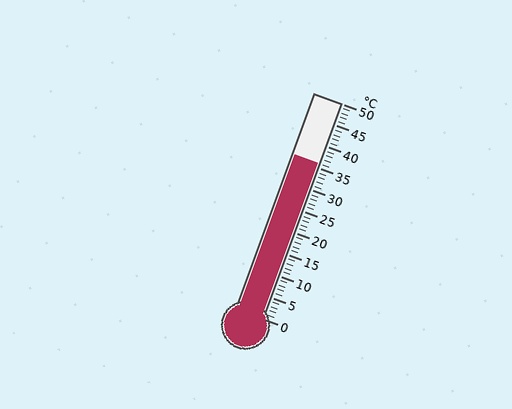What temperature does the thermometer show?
The thermometer shows approximately 36°C.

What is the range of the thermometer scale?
The thermometer scale ranges from 0°C to 50°C.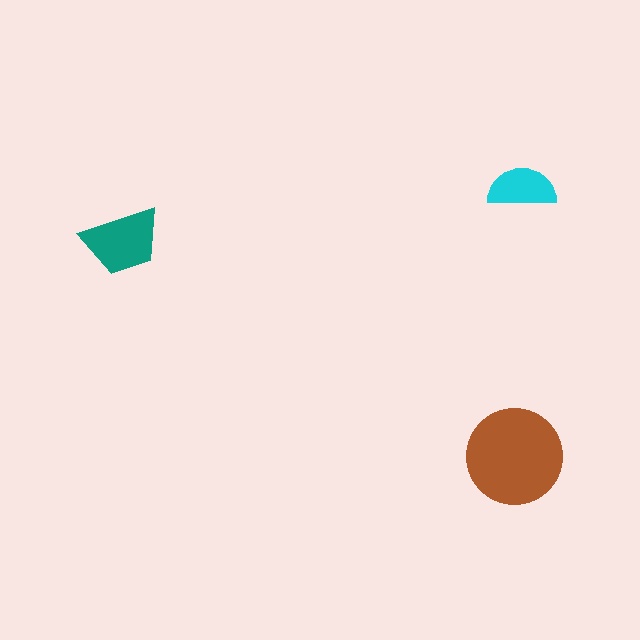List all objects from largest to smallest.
The brown circle, the teal trapezoid, the cyan semicircle.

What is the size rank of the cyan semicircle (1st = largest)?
3rd.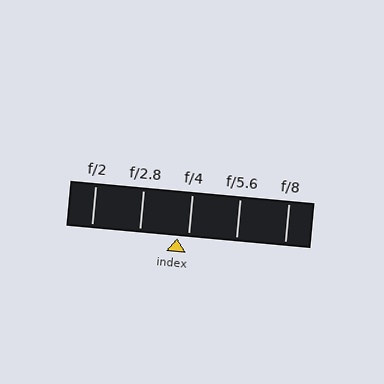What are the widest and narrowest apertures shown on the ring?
The widest aperture shown is f/2 and the narrowest is f/8.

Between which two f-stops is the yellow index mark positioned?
The index mark is between f/2.8 and f/4.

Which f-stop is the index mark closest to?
The index mark is closest to f/4.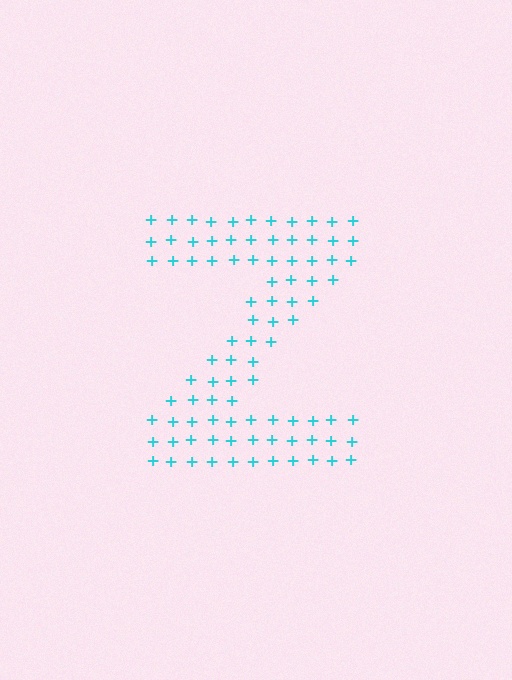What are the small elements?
The small elements are plus signs.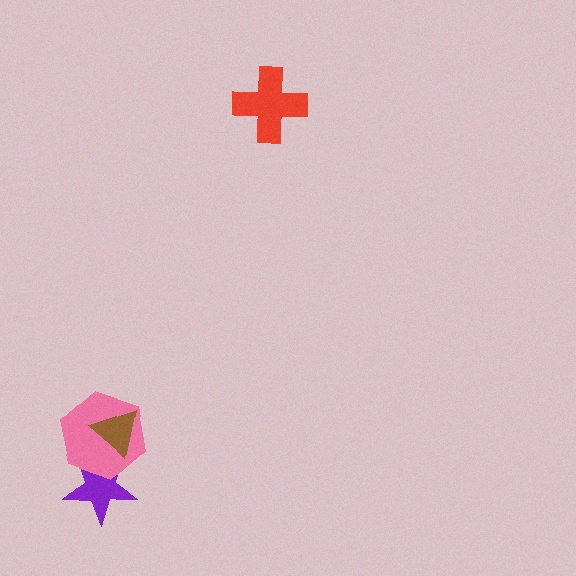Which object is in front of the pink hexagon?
The brown triangle is in front of the pink hexagon.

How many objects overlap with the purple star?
2 objects overlap with the purple star.